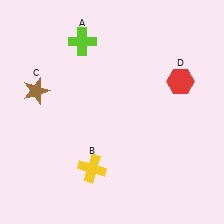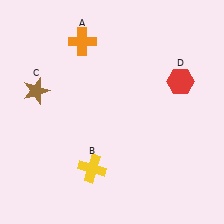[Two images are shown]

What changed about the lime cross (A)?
In Image 1, A is lime. In Image 2, it changed to orange.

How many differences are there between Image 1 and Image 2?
There is 1 difference between the two images.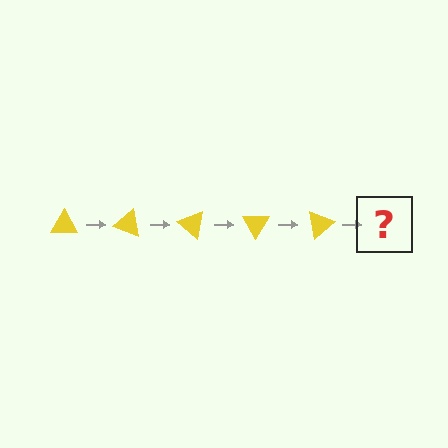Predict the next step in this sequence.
The next step is a yellow triangle rotated 100 degrees.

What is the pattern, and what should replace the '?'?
The pattern is that the triangle rotates 20 degrees each step. The '?' should be a yellow triangle rotated 100 degrees.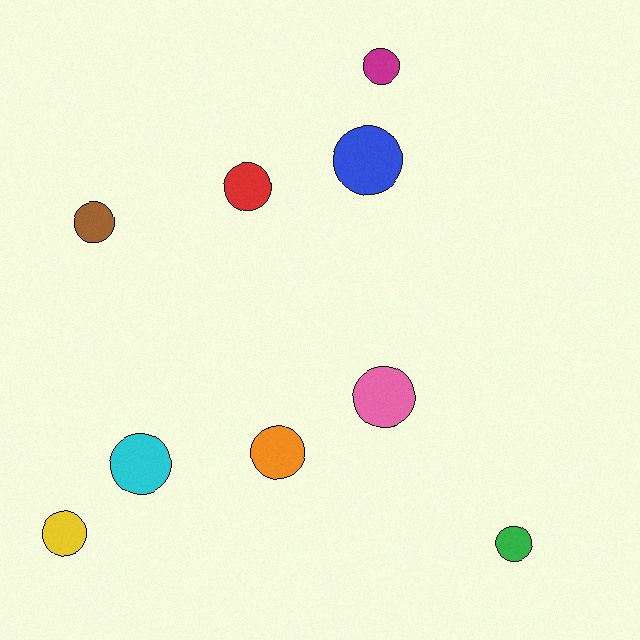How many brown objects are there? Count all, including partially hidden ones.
There is 1 brown object.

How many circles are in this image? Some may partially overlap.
There are 9 circles.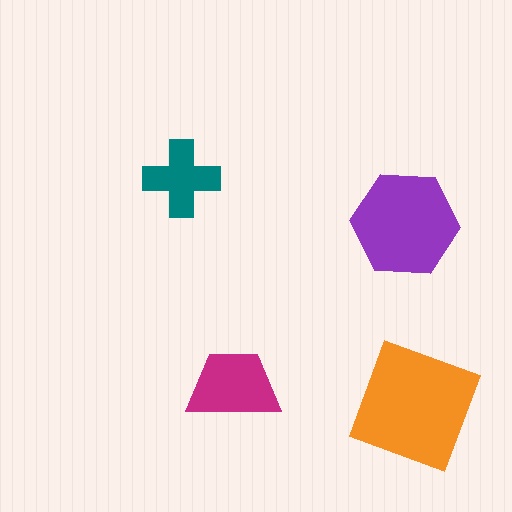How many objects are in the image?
There are 4 objects in the image.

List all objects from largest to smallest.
The orange square, the purple hexagon, the magenta trapezoid, the teal cross.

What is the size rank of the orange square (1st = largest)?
1st.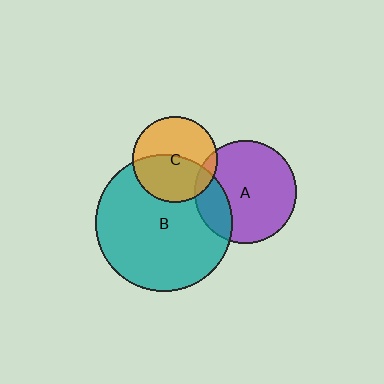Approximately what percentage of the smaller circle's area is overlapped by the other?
Approximately 50%.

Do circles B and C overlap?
Yes.